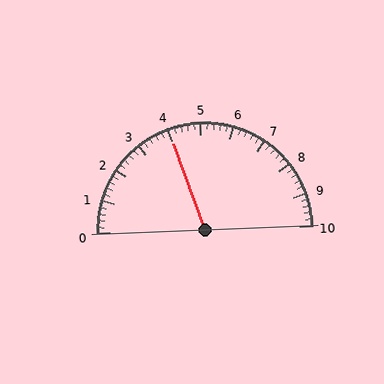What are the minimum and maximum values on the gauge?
The gauge ranges from 0 to 10.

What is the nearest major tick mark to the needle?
The nearest major tick mark is 4.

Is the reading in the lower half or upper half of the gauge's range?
The reading is in the lower half of the range (0 to 10).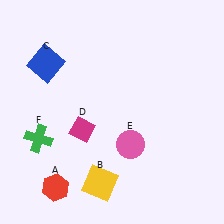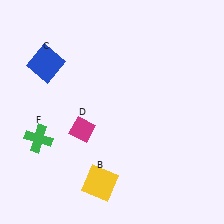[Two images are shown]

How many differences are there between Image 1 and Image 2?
There are 2 differences between the two images.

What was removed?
The red hexagon (A), the pink circle (E) were removed in Image 2.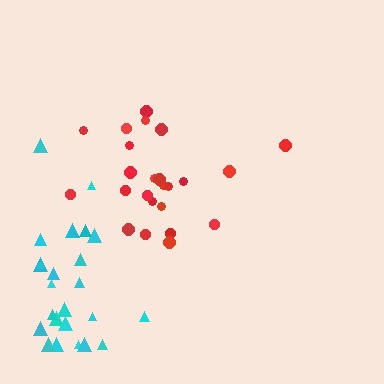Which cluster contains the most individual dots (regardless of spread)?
Red (24).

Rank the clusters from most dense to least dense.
red, cyan.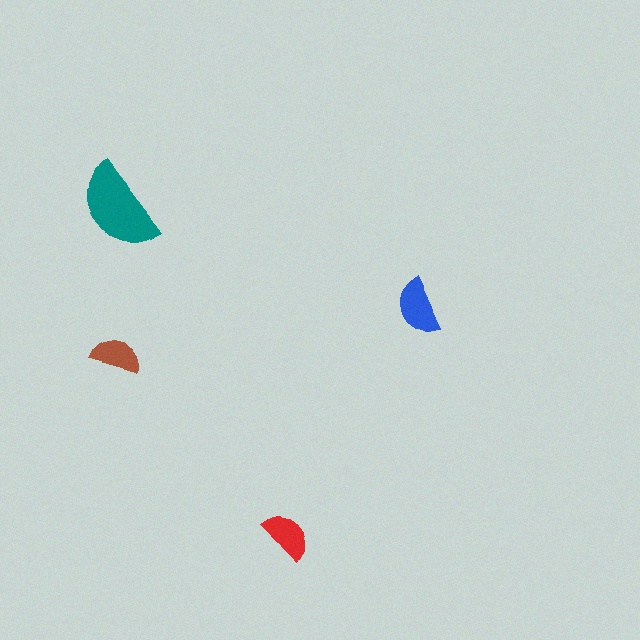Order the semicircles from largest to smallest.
the teal one, the blue one, the red one, the brown one.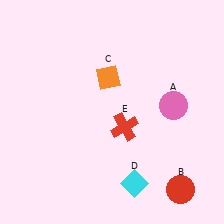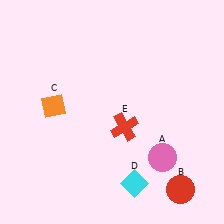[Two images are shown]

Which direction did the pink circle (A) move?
The pink circle (A) moved down.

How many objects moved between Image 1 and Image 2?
2 objects moved between the two images.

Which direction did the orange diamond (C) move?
The orange diamond (C) moved left.